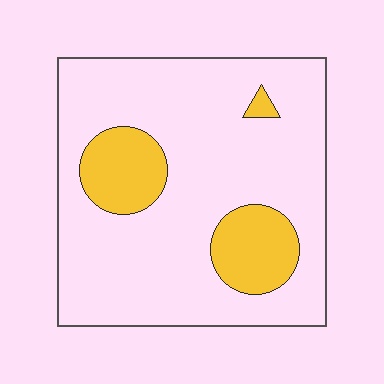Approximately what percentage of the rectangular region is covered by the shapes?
Approximately 20%.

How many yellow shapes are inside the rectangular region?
3.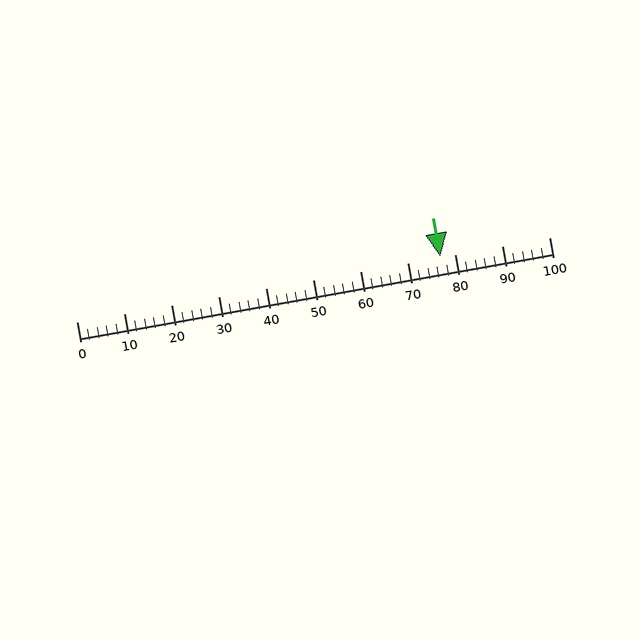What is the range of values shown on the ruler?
The ruler shows values from 0 to 100.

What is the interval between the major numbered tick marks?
The major tick marks are spaced 10 units apart.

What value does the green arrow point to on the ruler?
The green arrow points to approximately 77.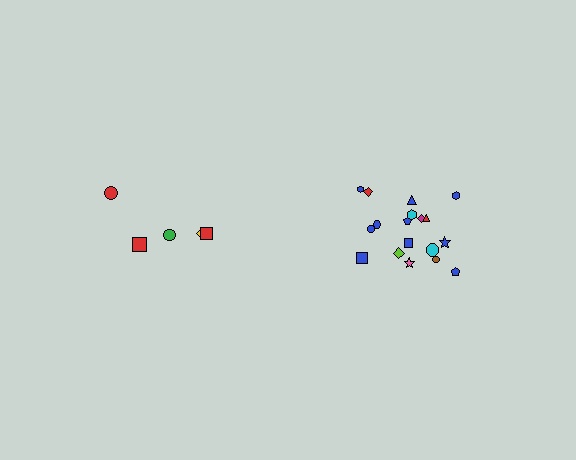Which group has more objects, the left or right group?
The right group.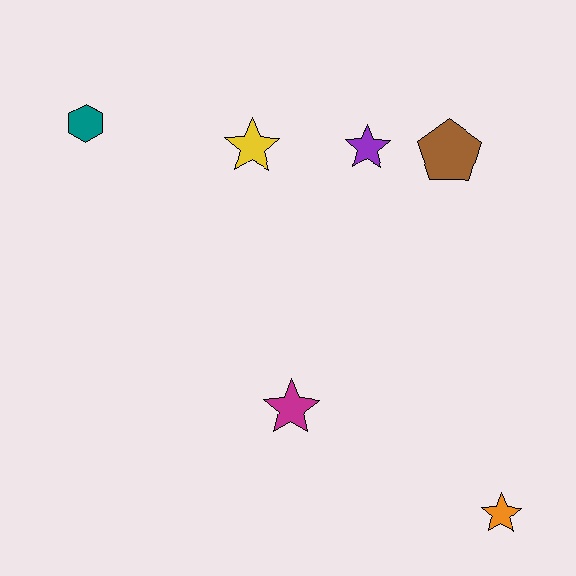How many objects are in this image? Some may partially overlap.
There are 6 objects.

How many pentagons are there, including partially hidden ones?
There is 1 pentagon.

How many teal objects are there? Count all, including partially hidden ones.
There is 1 teal object.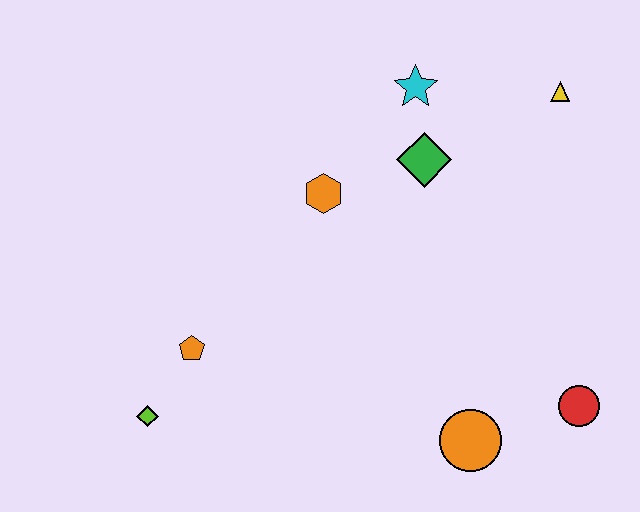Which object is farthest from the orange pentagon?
The yellow triangle is farthest from the orange pentagon.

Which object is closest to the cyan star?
The green diamond is closest to the cyan star.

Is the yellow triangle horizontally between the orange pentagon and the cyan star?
No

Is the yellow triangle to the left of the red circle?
Yes